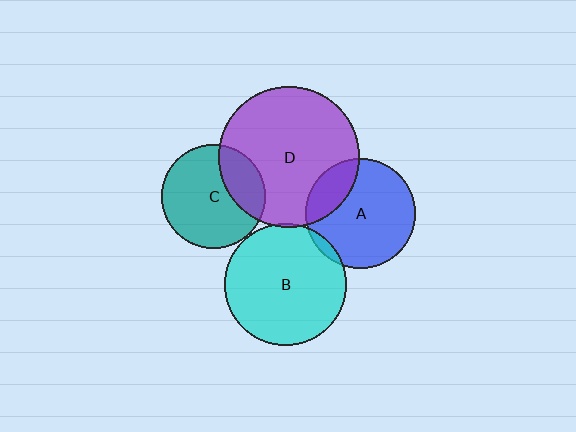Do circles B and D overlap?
Yes.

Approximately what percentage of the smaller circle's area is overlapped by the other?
Approximately 5%.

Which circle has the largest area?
Circle D (purple).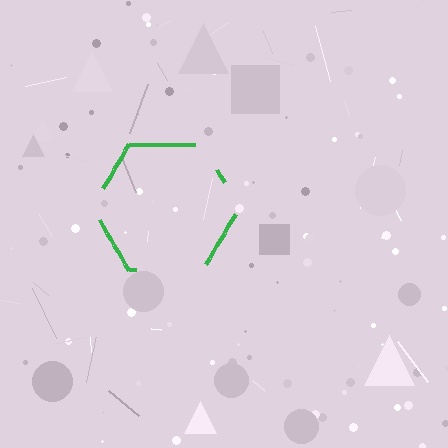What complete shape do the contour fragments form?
The contour fragments form a hexagon.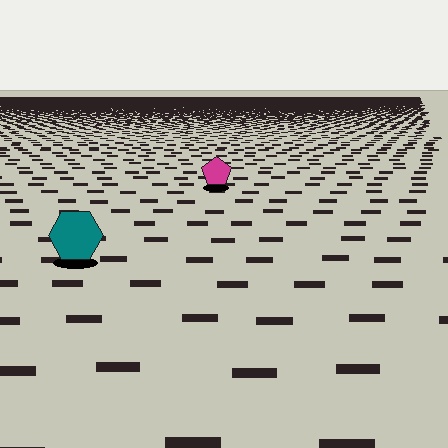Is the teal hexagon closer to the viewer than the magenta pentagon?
Yes. The teal hexagon is closer — you can tell from the texture gradient: the ground texture is coarser near it.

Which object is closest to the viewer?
The teal hexagon is closest. The texture marks near it are larger and more spread out.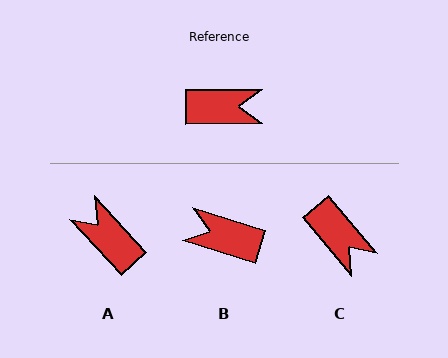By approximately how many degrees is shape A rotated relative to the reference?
Approximately 132 degrees counter-clockwise.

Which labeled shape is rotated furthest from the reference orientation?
B, about 162 degrees away.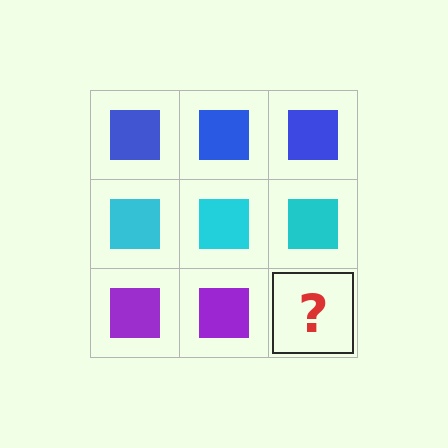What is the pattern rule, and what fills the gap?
The rule is that each row has a consistent color. The gap should be filled with a purple square.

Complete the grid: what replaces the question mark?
The question mark should be replaced with a purple square.